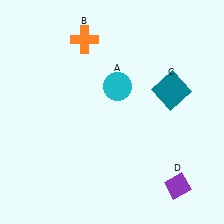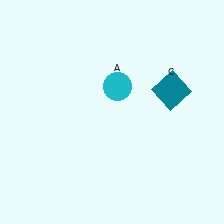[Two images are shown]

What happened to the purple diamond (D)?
The purple diamond (D) was removed in Image 2. It was in the bottom-right area of Image 1.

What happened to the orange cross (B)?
The orange cross (B) was removed in Image 2. It was in the top-left area of Image 1.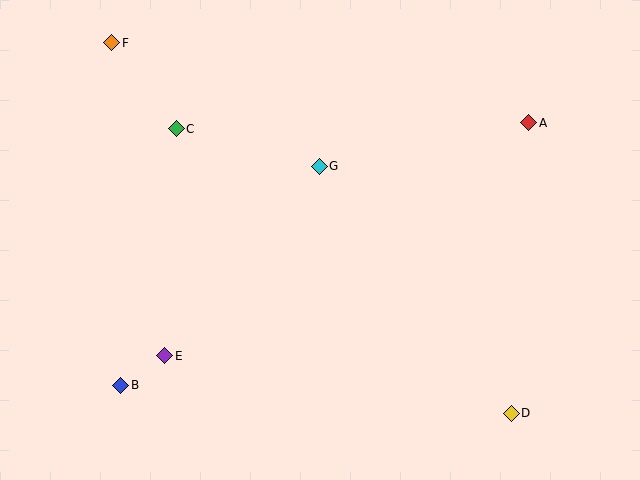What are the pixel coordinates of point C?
Point C is at (176, 129).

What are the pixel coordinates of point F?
Point F is at (112, 43).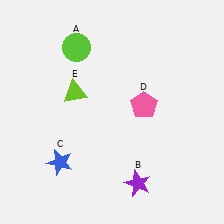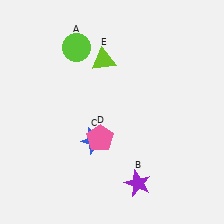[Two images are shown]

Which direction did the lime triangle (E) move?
The lime triangle (E) moved up.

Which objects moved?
The objects that moved are: the blue star (C), the pink pentagon (D), the lime triangle (E).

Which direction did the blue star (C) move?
The blue star (C) moved right.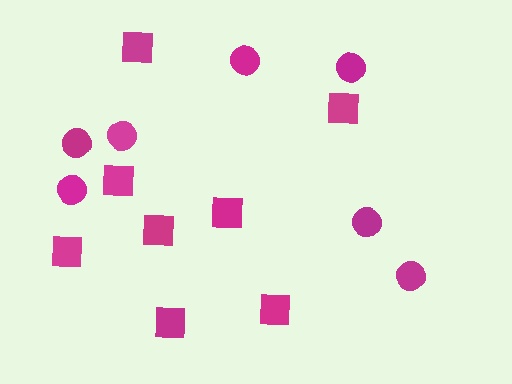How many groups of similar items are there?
There are 2 groups: one group of squares (8) and one group of circles (7).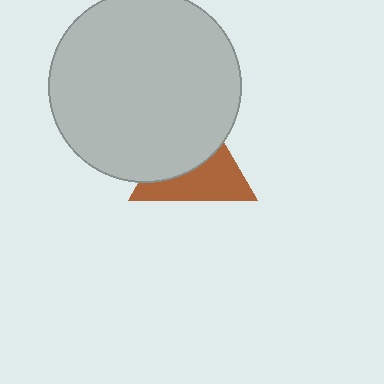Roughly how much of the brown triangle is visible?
About half of it is visible (roughly 49%).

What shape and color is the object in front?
The object in front is a light gray circle.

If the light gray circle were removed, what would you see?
You would see the complete brown triangle.